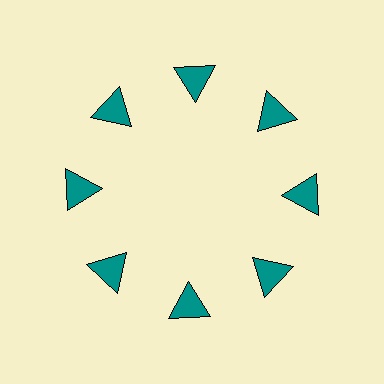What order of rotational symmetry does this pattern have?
This pattern has 8-fold rotational symmetry.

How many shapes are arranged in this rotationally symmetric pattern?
There are 8 shapes, arranged in 8 groups of 1.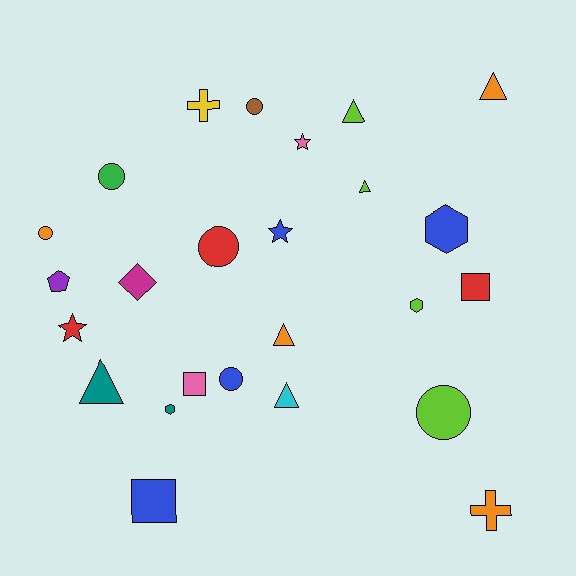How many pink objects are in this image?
There are 2 pink objects.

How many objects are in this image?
There are 25 objects.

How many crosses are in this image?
There are 2 crosses.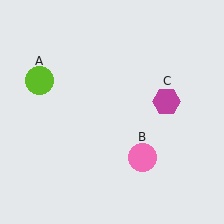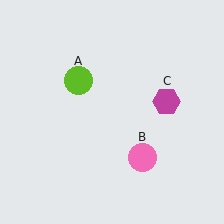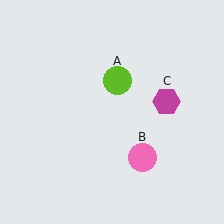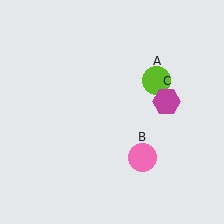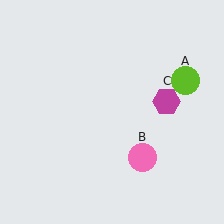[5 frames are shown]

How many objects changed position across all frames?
1 object changed position: lime circle (object A).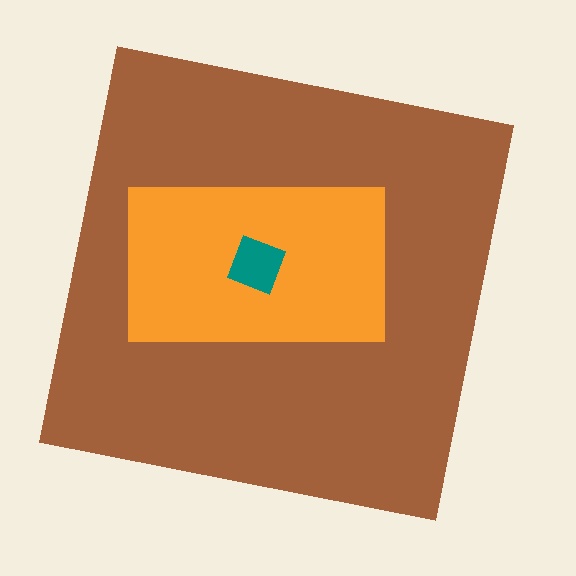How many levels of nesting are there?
3.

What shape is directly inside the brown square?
The orange rectangle.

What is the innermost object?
The teal diamond.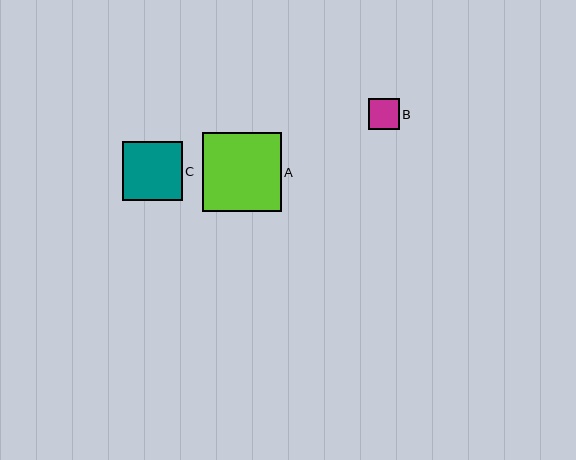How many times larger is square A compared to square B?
Square A is approximately 2.5 times the size of square B.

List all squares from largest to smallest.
From largest to smallest: A, C, B.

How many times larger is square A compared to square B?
Square A is approximately 2.5 times the size of square B.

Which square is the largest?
Square A is the largest with a size of approximately 79 pixels.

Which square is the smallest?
Square B is the smallest with a size of approximately 31 pixels.